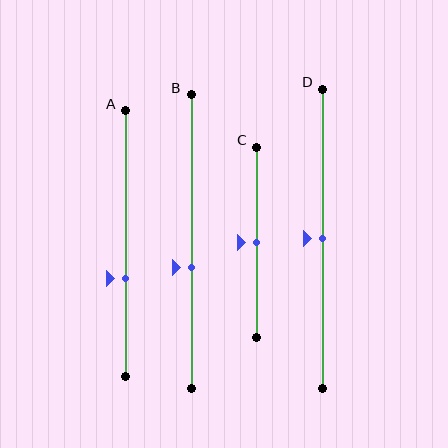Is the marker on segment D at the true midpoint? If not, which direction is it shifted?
Yes, the marker on segment D is at the true midpoint.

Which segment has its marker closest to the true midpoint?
Segment C has its marker closest to the true midpoint.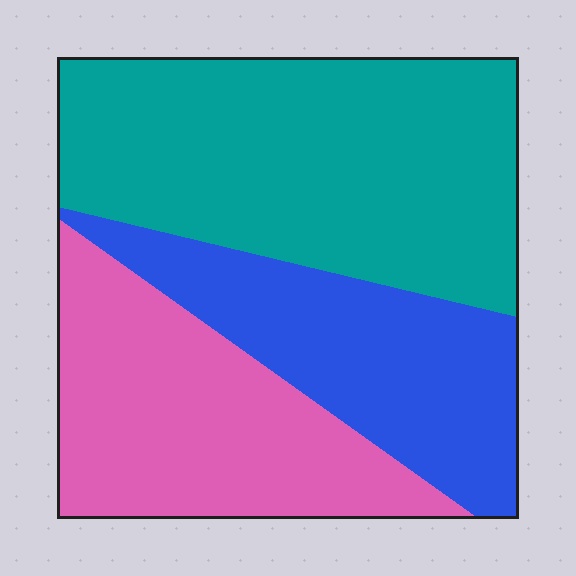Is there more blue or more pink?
Pink.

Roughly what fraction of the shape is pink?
Pink covers about 30% of the shape.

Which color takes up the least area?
Blue, at roughly 25%.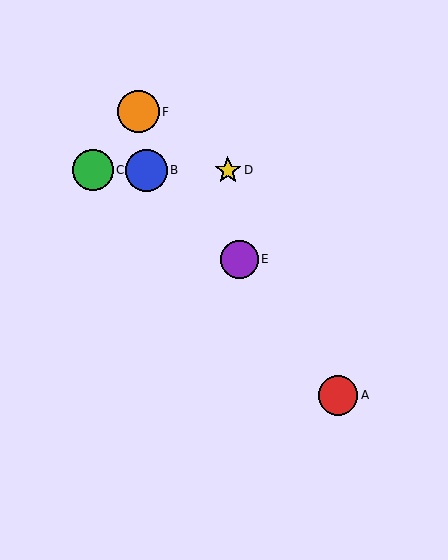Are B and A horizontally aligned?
No, B is at y≈170 and A is at y≈395.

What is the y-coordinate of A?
Object A is at y≈395.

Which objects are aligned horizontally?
Objects B, C, D are aligned horizontally.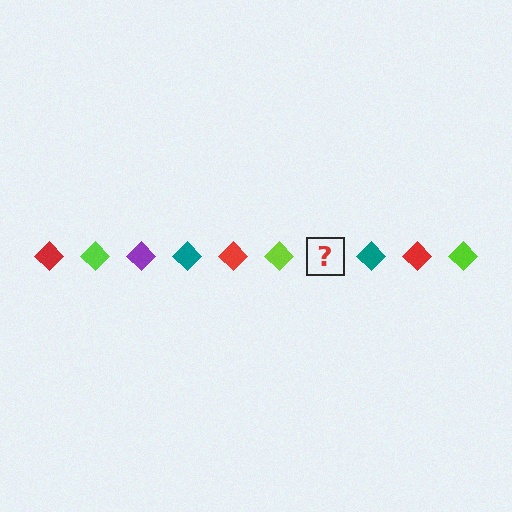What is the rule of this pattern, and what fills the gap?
The rule is that the pattern cycles through red, lime, purple, teal diamonds. The gap should be filled with a purple diamond.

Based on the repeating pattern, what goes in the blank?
The blank should be a purple diamond.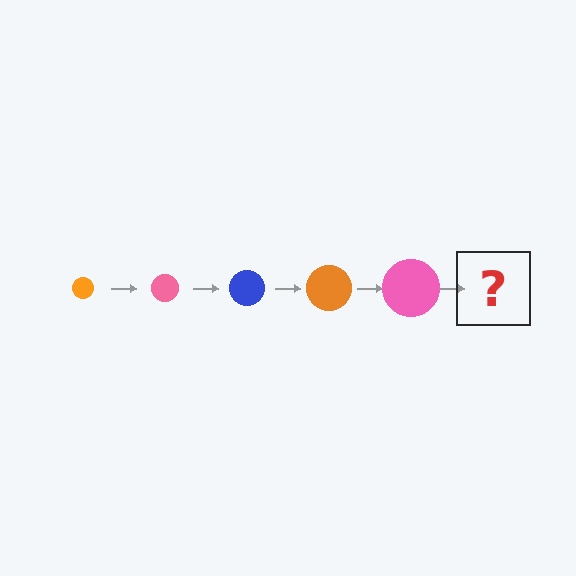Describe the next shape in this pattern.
It should be a blue circle, larger than the previous one.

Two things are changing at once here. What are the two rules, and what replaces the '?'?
The two rules are that the circle grows larger each step and the color cycles through orange, pink, and blue. The '?' should be a blue circle, larger than the previous one.